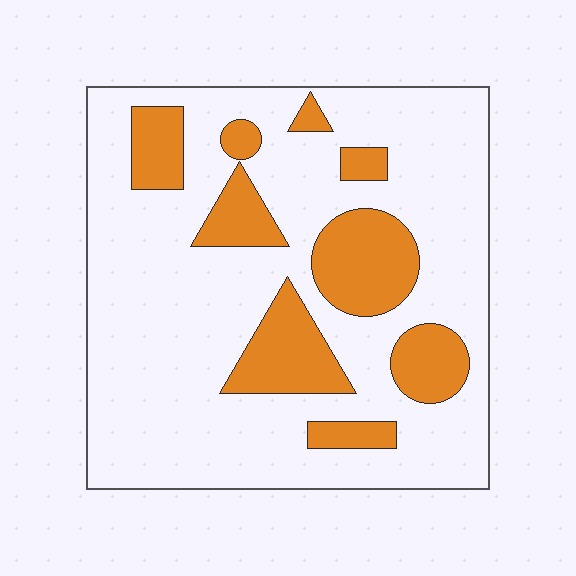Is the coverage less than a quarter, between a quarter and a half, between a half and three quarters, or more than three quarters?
Less than a quarter.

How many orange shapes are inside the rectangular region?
9.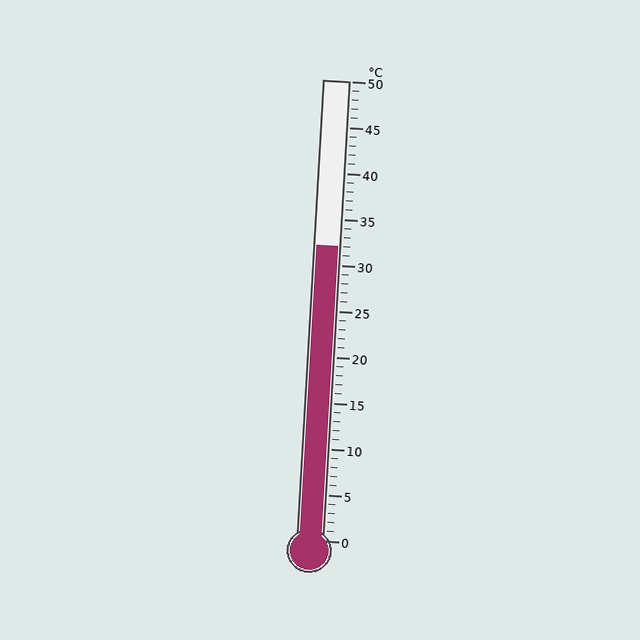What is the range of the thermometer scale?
The thermometer scale ranges from 0°C to 50°C.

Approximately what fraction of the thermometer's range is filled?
The thermometer is filled to approximately 65% of its range.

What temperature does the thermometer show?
The thermometer shows approximately 32°C.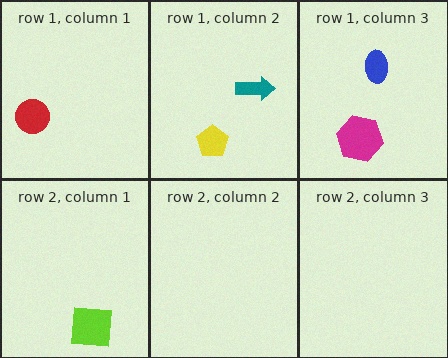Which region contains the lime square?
The row 2, column 1 region.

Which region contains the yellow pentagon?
The row 1, column 2 region.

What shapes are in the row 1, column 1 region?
The red circle.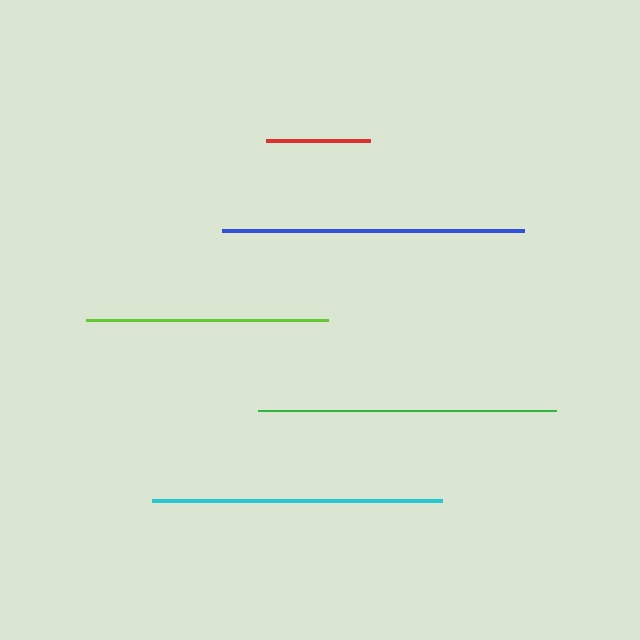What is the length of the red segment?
The red segment is approximately 104 pixels long.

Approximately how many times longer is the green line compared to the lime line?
The green line is approximately 1.2 times the length of the lime line.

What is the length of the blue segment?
The blue segment is approximately 303 pixels long.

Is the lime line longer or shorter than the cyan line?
The cyan line is longer than the lime line.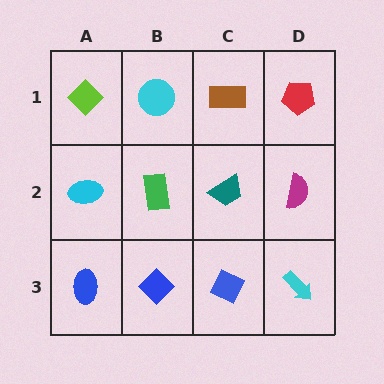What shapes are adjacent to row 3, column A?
A cyan ellipse (row 2, column A), a blue diamond (row 3, column B).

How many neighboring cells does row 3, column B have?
3.